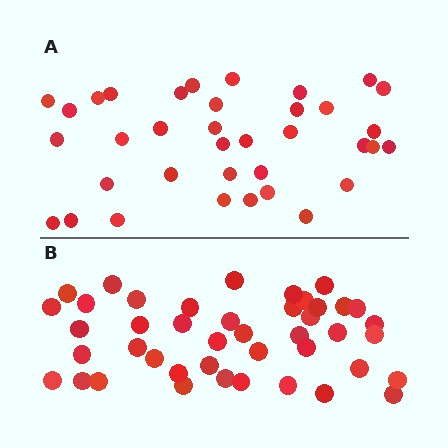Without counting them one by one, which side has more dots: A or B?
Region B (the bottom region) has more dots.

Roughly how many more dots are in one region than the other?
Region B has roughly 8 or so more dots than region A.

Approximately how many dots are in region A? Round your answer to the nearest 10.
About 40 dots. (The exact count is 36, which rounds to 40.)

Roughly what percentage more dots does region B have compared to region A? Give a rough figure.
About 20% more.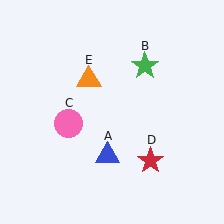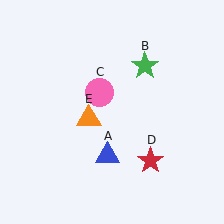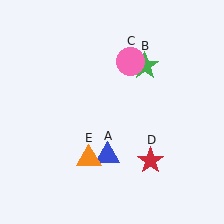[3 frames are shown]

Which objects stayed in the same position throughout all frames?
Blue triangle (object A) and green star (object B) and red star (object D) remained stationary.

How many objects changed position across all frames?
2 objects changed position: pink circle (object C), orange triangle (object E).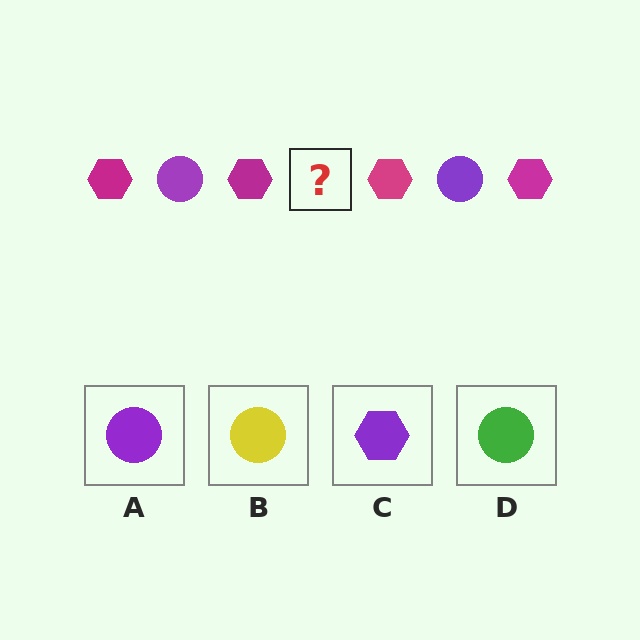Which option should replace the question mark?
Option A.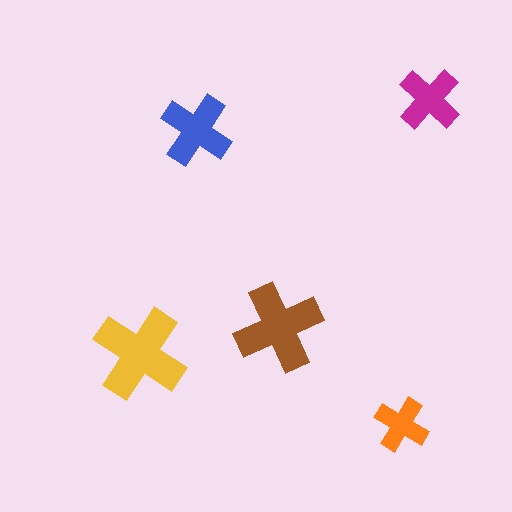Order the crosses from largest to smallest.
the yellow one, the brown one, the blue one, the magenta one, the orange one.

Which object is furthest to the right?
The magenta cross is rightmost.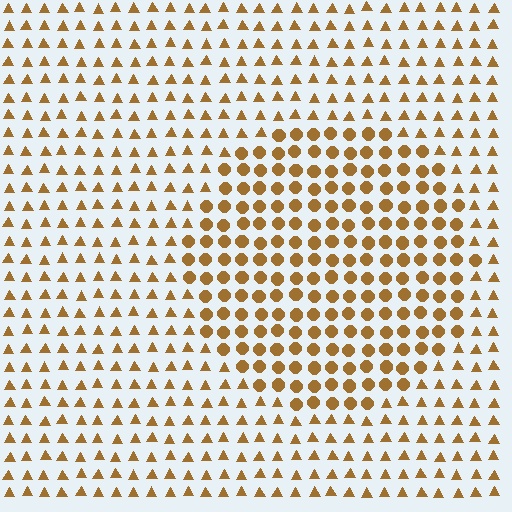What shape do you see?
I see a circle.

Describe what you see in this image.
The image is filled with small brown elements arranged in a uniform grid. A circle-shaped region contains circles, while the surrounding area contains triangles. The boundary is defined purely by the change in element shape.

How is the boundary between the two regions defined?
The boundary is defined by a change in element shape: circles inside vs. triangles outside. All elements share the same color and spacing.